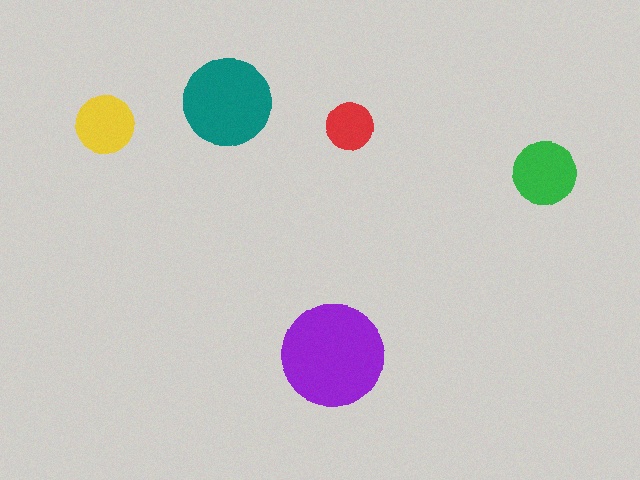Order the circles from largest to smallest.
the purple one, the teal one, the green one, the yellow one, the red one.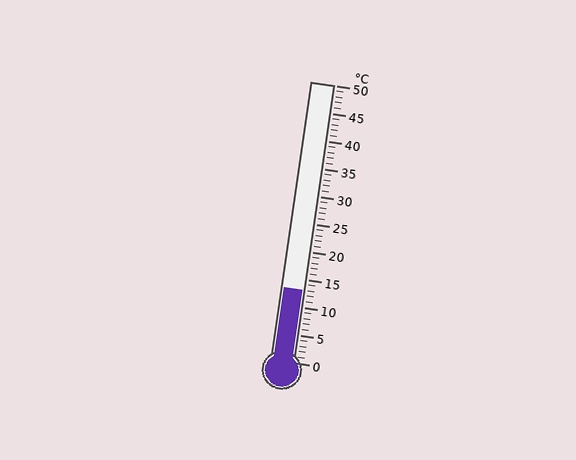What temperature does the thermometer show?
The thermometer shows approximately 13°C.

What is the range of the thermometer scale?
The thermometer scale ranges from 0°C to 50°C.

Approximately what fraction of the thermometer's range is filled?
The thermometer is filled to approximately 25% of its range.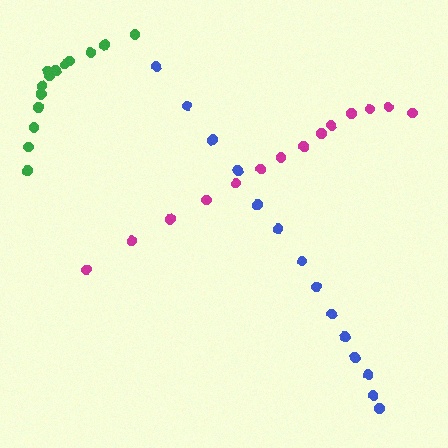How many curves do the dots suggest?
There are 3 distinct paths.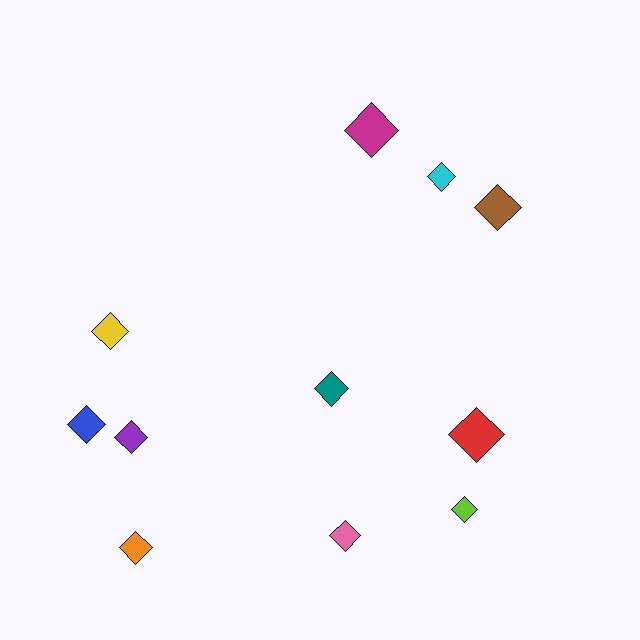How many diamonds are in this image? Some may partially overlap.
There are 11 diamonds.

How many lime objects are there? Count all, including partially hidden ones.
There is 1 lime object.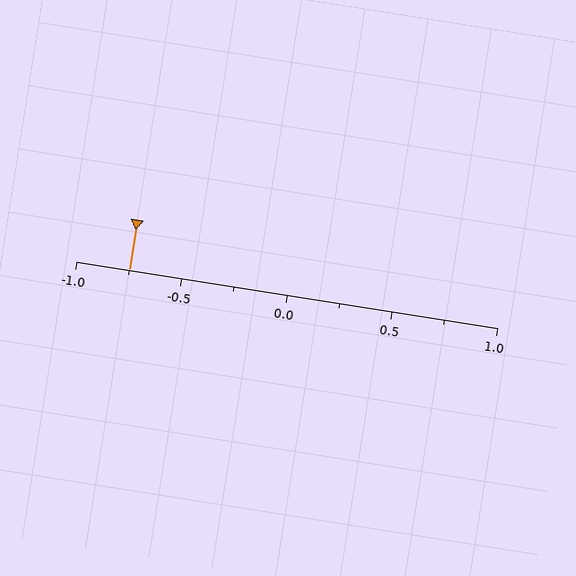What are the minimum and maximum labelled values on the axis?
The axis runs from -1.0 to 1.0.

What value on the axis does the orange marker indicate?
The marker indicates approximately -0.75.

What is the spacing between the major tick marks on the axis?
The major ticks are spaced 0.5 apart.